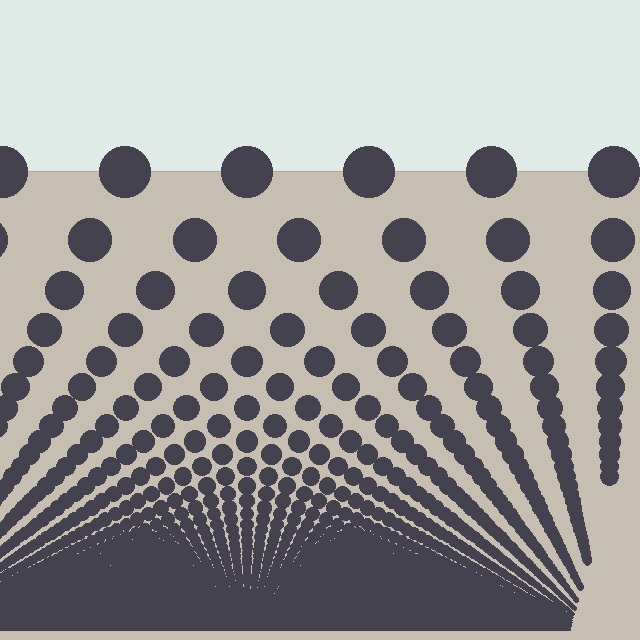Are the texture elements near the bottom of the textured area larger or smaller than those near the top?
Smaller. The gradient is inverted — elements near the bottom are smaller and denser.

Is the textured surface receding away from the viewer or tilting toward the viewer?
The surface appears to tilt toward the viewer. Texture elements get larger and sparser toward the top.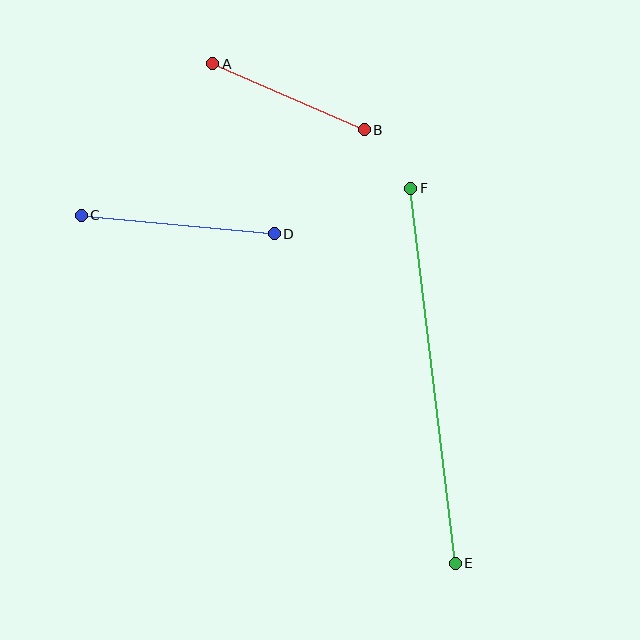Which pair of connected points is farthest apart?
Points E and F are farthest apart.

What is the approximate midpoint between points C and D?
The midpoint is at approximately (178, 224) pixels.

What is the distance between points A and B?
The distance is approximately 165 pixels.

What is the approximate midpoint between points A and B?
The midpoint is at approximately (288, 97) pixels.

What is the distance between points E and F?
The distance is approximately 378 pixels.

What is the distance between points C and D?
The distance is approximately 194 pixels.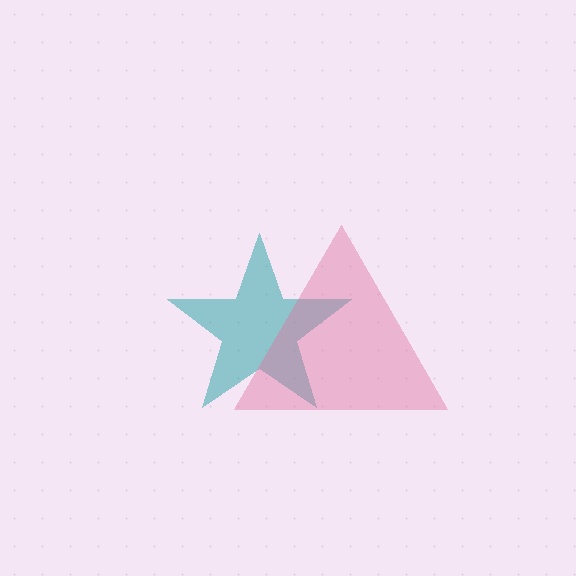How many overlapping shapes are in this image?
There are 2 overlapping shapes in the image.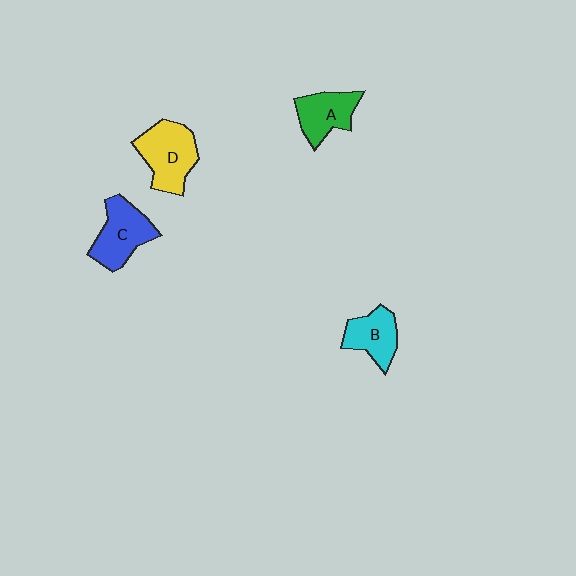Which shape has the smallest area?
Shape B (cyan).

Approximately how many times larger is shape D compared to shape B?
Approximately 1.4 times.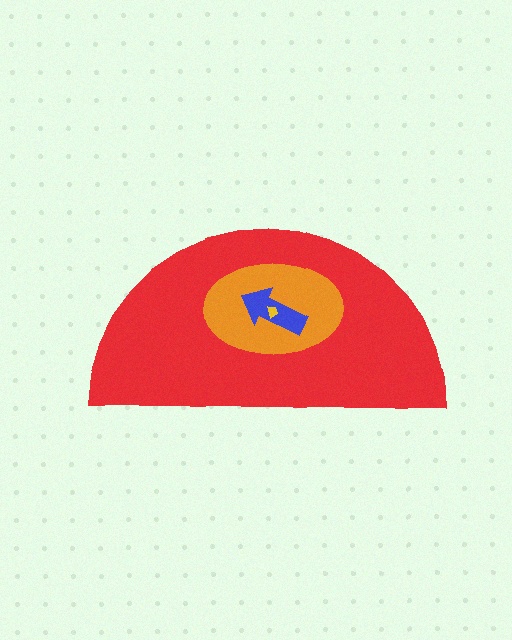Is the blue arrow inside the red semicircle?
Yes.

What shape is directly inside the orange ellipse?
The blue arrow.